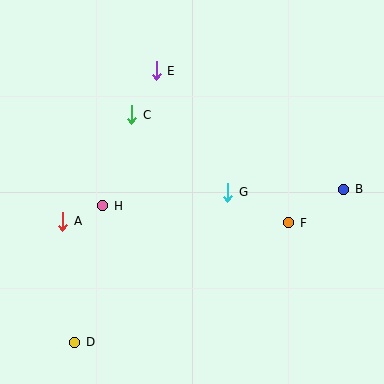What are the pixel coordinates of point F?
Point F is at (289, 223).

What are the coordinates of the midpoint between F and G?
The midpoint between F and G is at (258, 207).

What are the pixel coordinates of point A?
Point A is at (63, 221).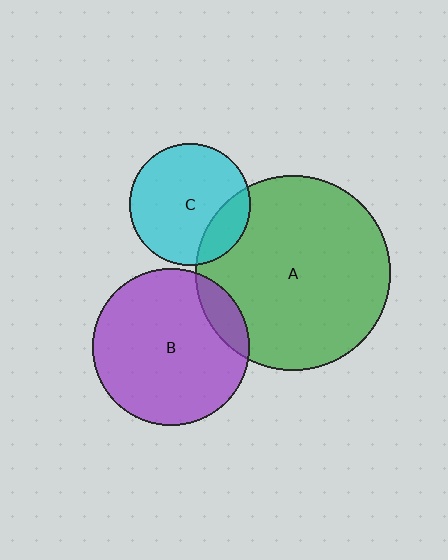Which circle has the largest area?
Circle A (green).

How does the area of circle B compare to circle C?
Approximately 1.7 times.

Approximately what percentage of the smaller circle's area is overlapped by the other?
Approximately 20%.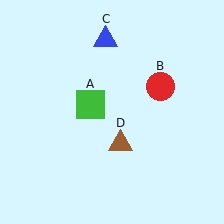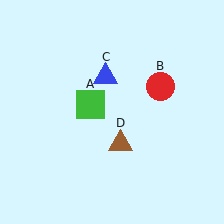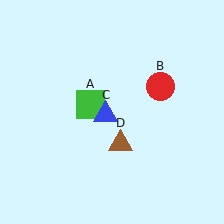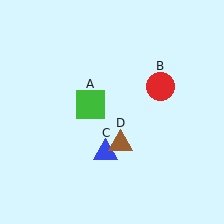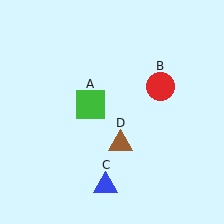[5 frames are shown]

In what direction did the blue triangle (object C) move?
The blue triangle (object C) moved down.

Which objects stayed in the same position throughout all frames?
Green square (object A) and red circle (object B) and brown triangle (object D) remained stationary.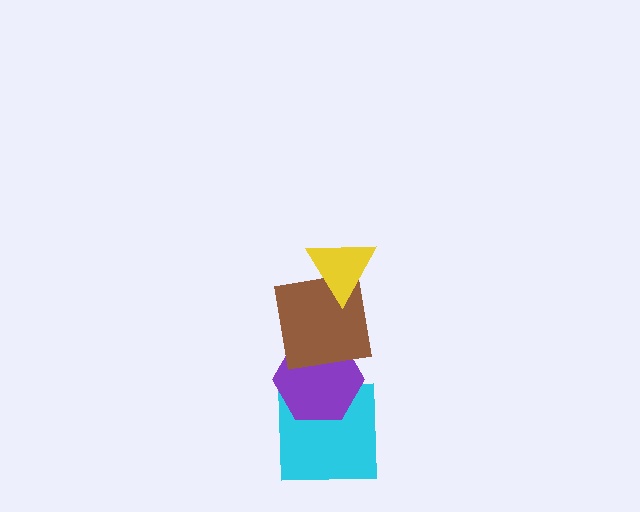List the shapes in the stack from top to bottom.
From top to bottom: the yellow triangle, the brown square, the purple hexagon, the cyan square.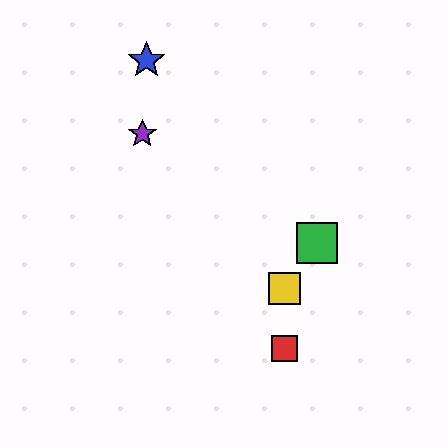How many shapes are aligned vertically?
2 shapes (the red square, the yellow square) are aligned vertically.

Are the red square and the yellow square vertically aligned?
Yes, both are at x≈285.